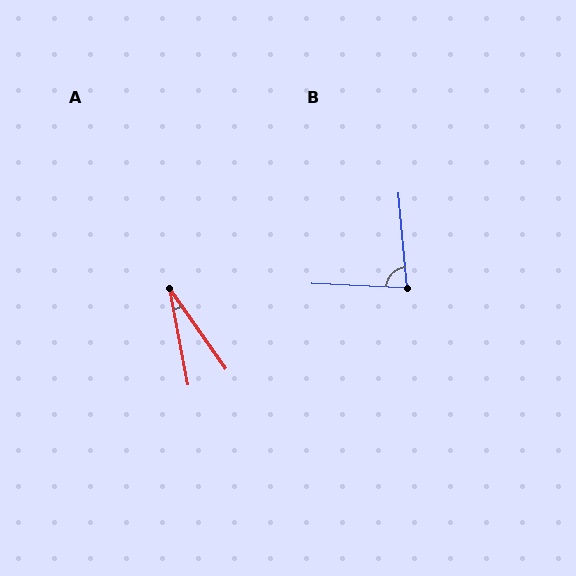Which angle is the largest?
B, at approximately 82 degrees.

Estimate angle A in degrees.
Approximately 24 degrees.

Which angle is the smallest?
A, at approximately 24 degrees.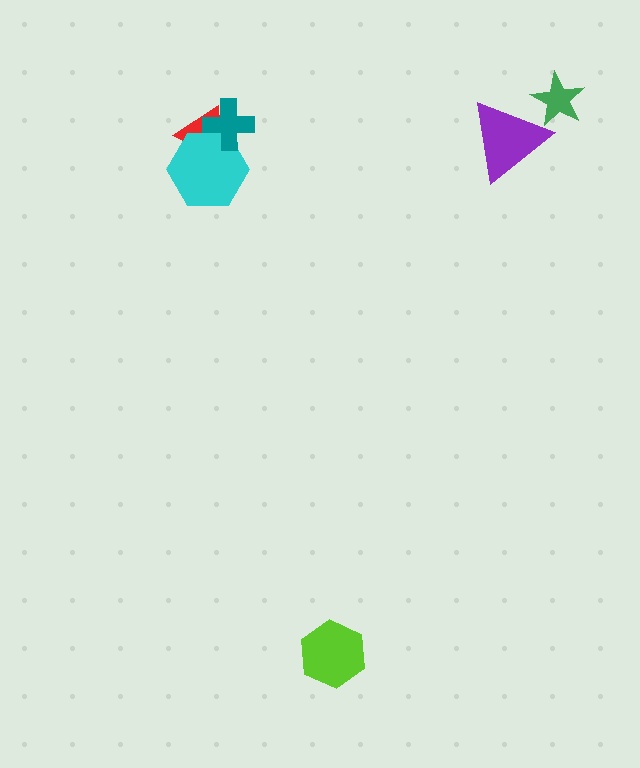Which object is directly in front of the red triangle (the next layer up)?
The cyan hexagon is directly in front of the red triangle.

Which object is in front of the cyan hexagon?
The teal cross is in front of the cyan hexagon.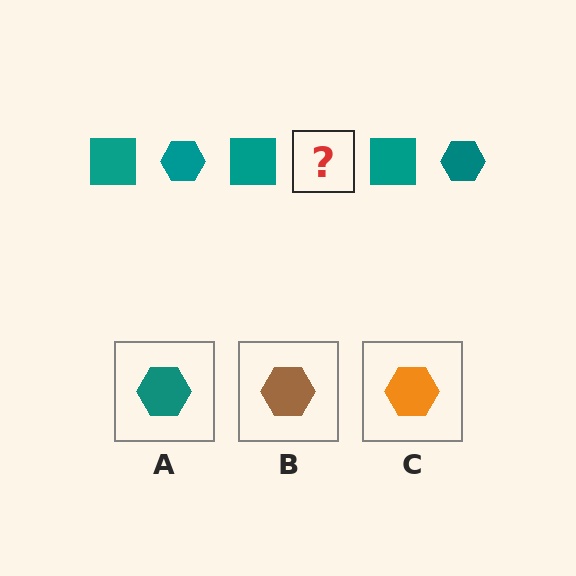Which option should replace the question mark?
Option A.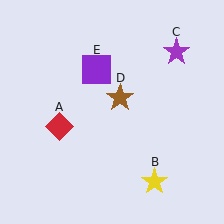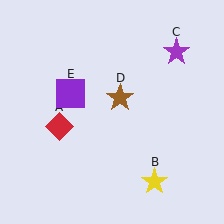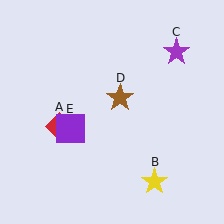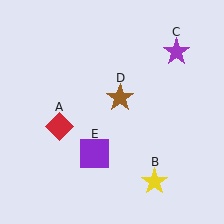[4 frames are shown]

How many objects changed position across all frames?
1 object changed position: purple square (object E).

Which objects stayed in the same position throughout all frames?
Red diamond (object A) and yellow star (object B) and purple star (object C) and brown star (object D) remained stationary.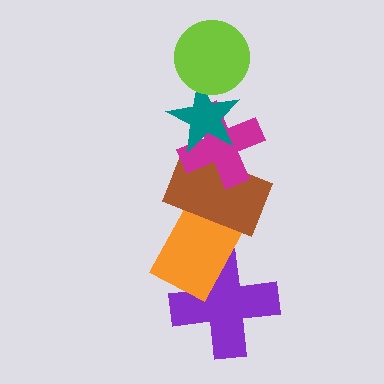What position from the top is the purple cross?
The purple cross is 6th from the top.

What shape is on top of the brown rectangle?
The magenta cross is on top of the brown rectangle.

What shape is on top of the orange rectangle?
The brown rectangle is on top of the orange rectangle.